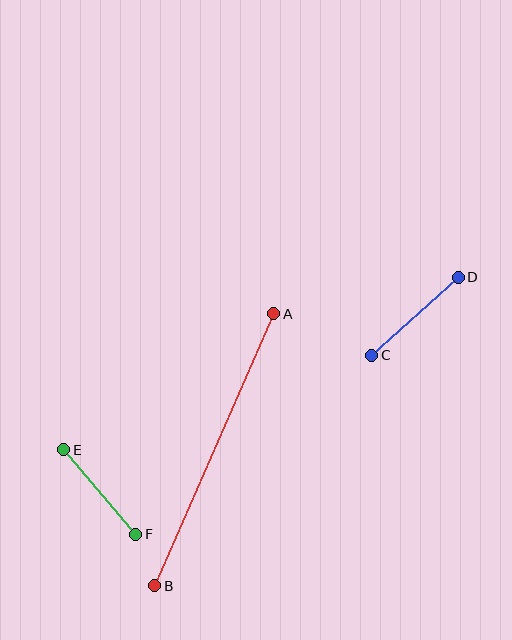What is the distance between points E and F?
The distance is approximately 111 pixels.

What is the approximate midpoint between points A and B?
The midpoint is at approximately (214, 450) pixels.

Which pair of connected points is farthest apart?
Points A and B are farthest apart.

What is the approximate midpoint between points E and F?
The midpoint is at approximately (100, 492) pixels.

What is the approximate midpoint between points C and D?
The midpoint is at approximately (415, 316) pixels.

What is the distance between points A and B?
The distance is approximately 297 pixels.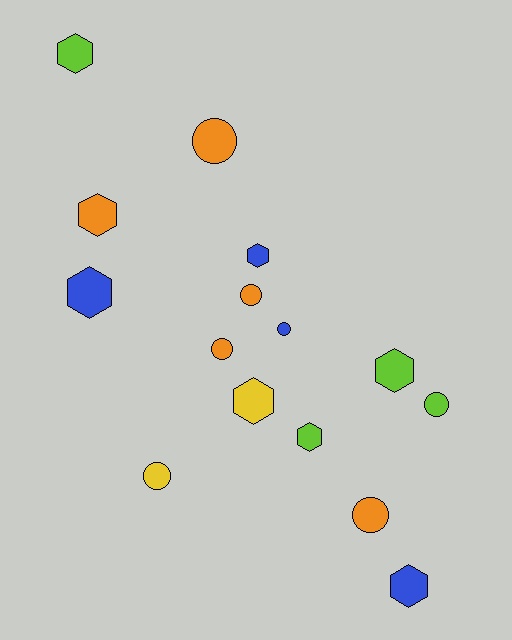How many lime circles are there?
There is 1 lime circle.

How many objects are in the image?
There are 15 objects.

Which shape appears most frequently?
Hexagon, with 8 objects.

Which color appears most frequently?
Orange, with 5 objects.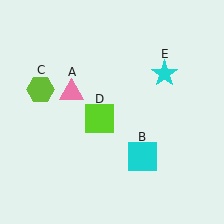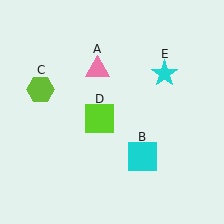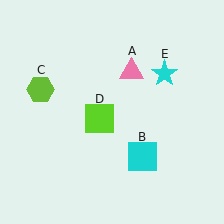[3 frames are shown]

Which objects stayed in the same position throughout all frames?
Cyan square (object B) and lime hexagon (object C) and lime square (object D) and cyan star (object E) remained stationary.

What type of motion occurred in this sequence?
The pink triangle (object A) rotated clockwise around the center of the scene.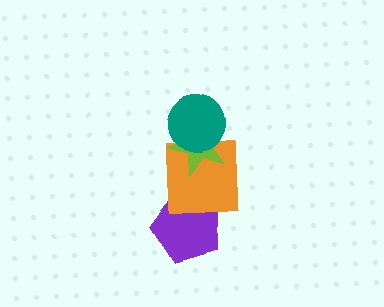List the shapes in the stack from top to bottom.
From top to bottom: the teal circle, the lime star, the orange square, the purple pentagon.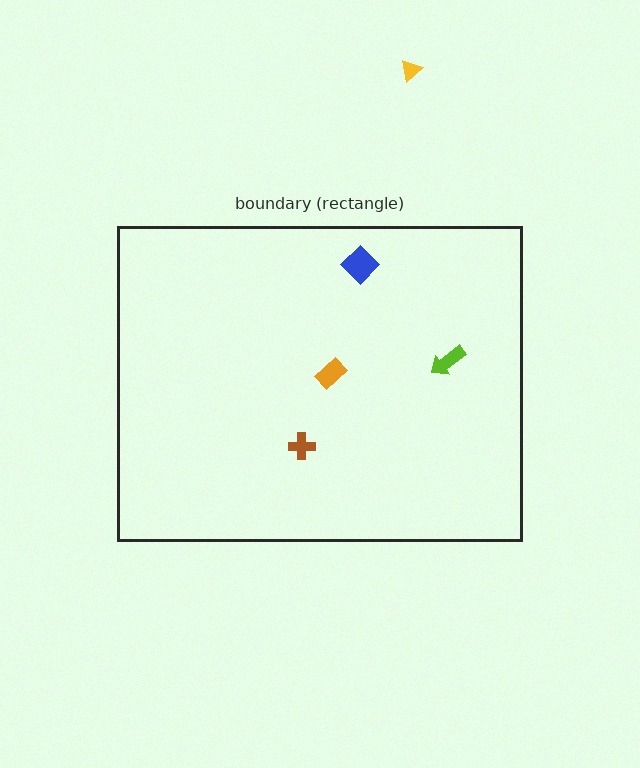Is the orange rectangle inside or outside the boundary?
Inside.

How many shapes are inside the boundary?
4 inside, 1 outside.